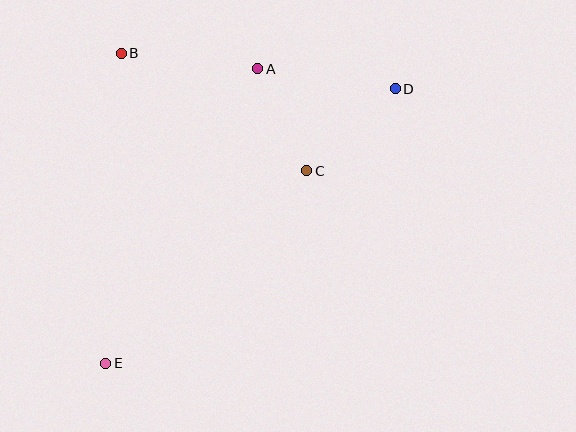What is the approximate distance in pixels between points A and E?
The distance between A and E is approximately 332 pixels.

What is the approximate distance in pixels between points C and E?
The distance between C and E is approximately 278 pixels.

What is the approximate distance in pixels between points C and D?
The distance between C and D is approximately 121 pixels.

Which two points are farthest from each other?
Points D and E are farthest from each other.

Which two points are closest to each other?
Points A and C are closest to each other.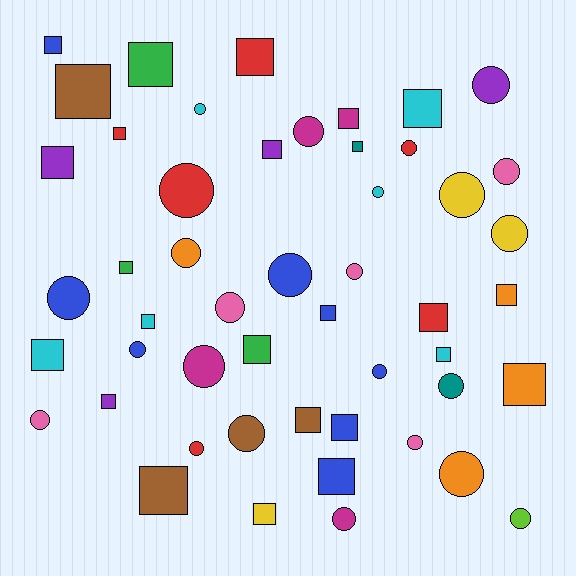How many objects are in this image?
There are 50 objects.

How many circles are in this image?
There are 25 circles.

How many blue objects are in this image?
There are 8 blue objects.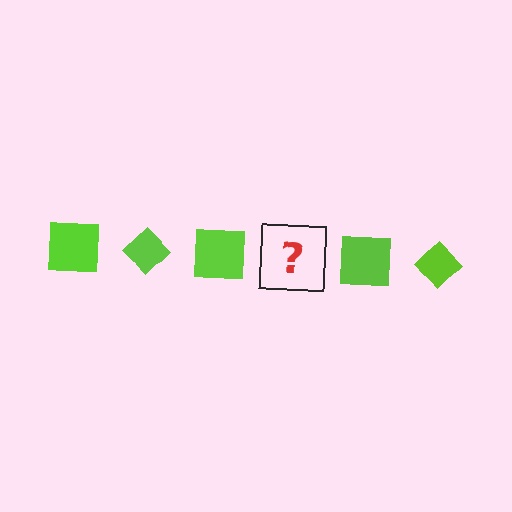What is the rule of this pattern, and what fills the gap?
The rule is that the pattern cycles through square, diamond shapes in lime. The gap should be filled with a lime diamond.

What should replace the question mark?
The question mark should be replaced with a lime diamond.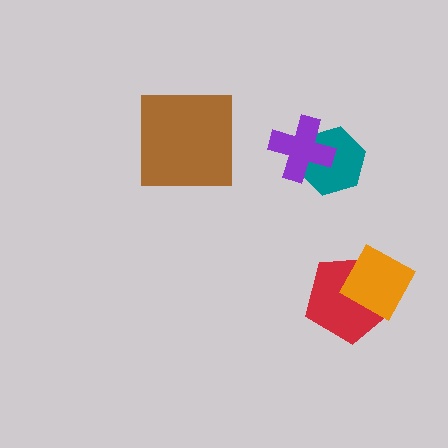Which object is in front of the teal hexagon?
The purple cross is in front of the teal hexagon.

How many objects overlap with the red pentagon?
1 object overlaps with the red pentagon.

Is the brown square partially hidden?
No, no other shape covers it.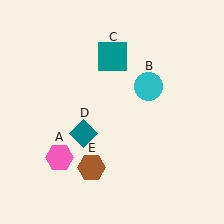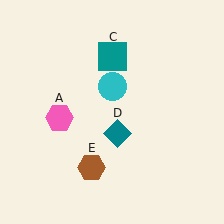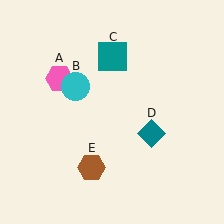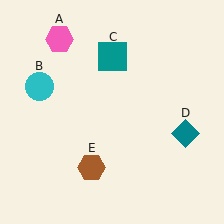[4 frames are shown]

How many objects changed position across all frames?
3 objects changed position: pink hexagon (object A), cyan circle (object B), teal diamond (object D).